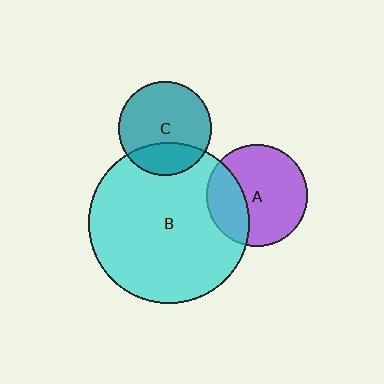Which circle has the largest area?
Circle B (cyan).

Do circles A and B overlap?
Yes.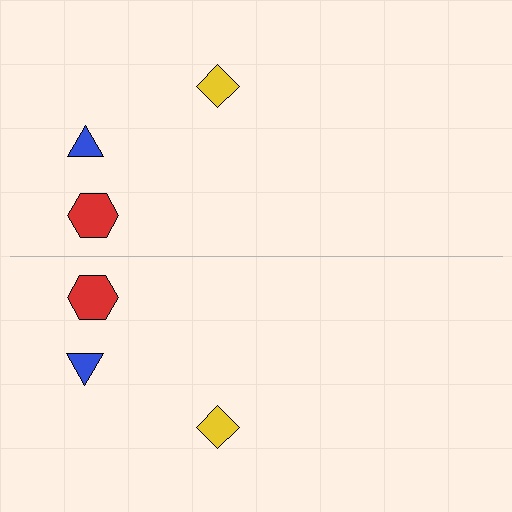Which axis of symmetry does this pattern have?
The pattern has a horizontal axis of symmetry running through the center of the image.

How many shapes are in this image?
There are 6 shapes in this image.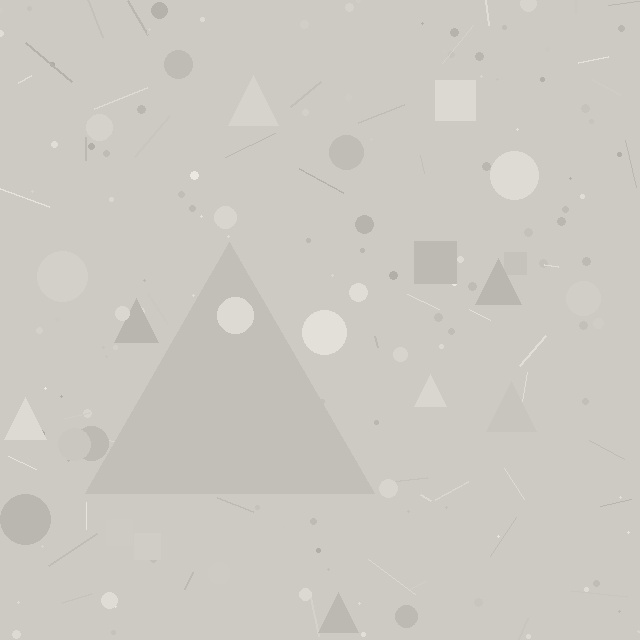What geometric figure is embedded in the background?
A triangle is embedded in the background.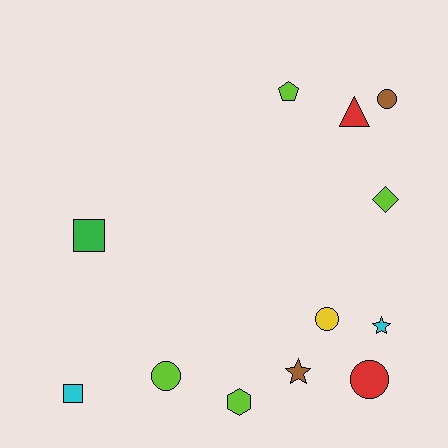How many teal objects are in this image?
There are no teal objects.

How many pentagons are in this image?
There is 1 pentagon.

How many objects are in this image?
There are 12 objects.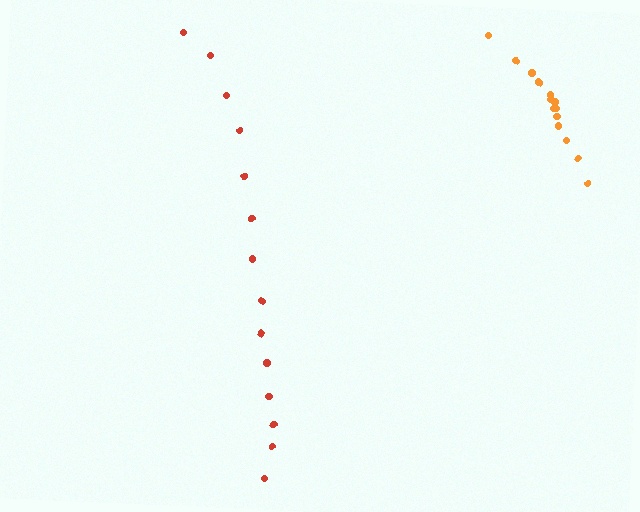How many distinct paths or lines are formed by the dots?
There are 2 distinct paths.